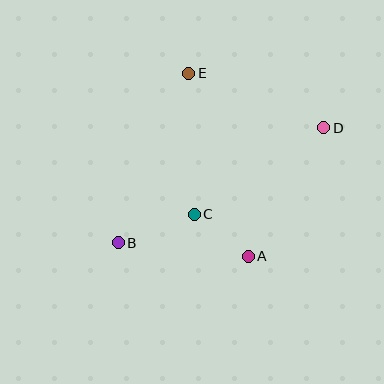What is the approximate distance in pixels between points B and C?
The distance between B and C is approximately 81 pixels.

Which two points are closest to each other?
Points A and C are closest to each other.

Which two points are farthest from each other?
Points B and D are farthest from each other.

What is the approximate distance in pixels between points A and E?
The distance between A and E is approximately 192 pixels.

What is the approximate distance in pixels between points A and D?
The distance between A and D is approximately 149 pixels.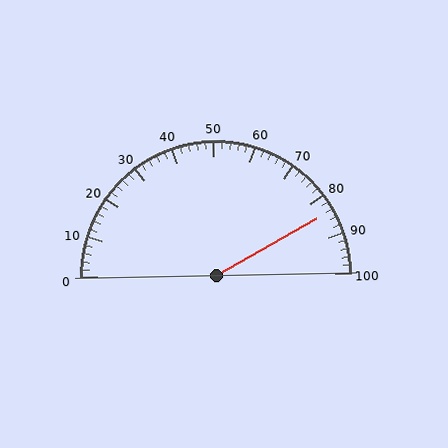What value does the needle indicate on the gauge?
The needle indicates approximately 84.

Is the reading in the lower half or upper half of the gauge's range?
The reading is in the upper half of the range (0 to 100).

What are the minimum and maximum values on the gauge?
The gauge ranges from 0 to 100.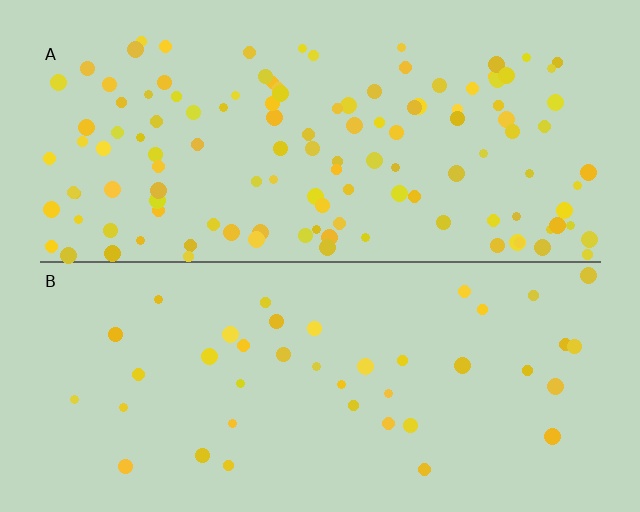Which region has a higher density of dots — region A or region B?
A (the top).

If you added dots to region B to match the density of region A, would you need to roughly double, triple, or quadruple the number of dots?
Approximately triple.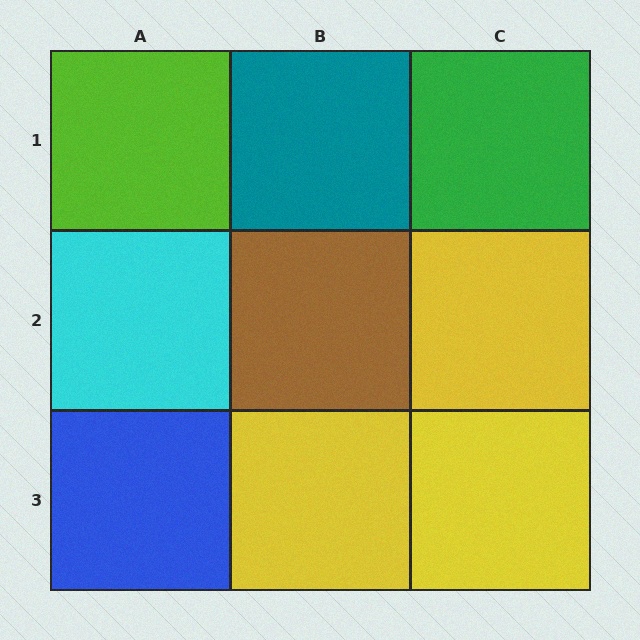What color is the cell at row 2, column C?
Yellow.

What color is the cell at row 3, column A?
Blue.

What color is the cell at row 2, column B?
Brown.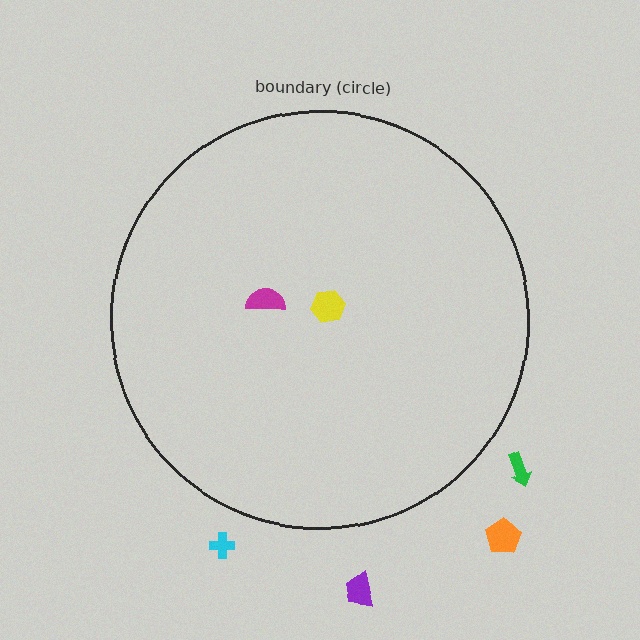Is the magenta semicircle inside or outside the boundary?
Inside.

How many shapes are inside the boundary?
2 inside, 4 outside.